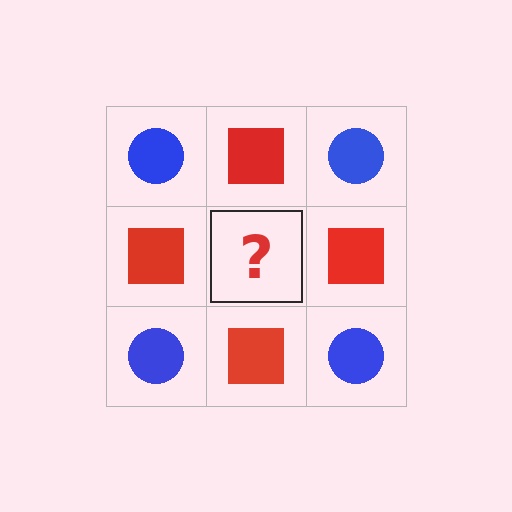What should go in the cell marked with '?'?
The missing cell should contain a blue circle.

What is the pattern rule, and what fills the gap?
The rule is that it alternates blue circle and red square in a checkerboard pattern. The gap should be filled with a blue circle.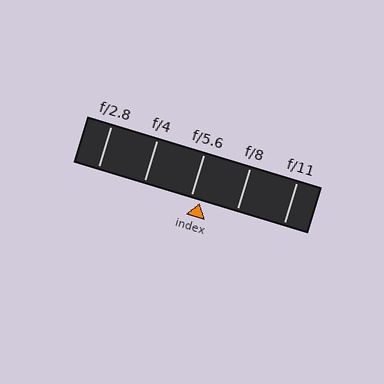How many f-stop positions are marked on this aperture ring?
There are 5 f-stop positions marked.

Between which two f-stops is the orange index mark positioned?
The index mark is between f/5.6 and f/8.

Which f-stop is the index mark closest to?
The index mark is closest to f/5.6.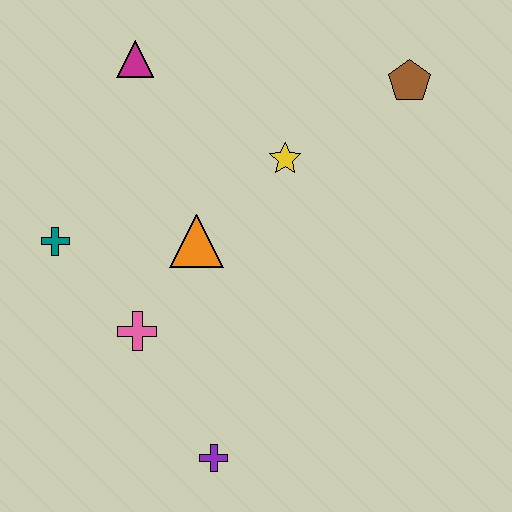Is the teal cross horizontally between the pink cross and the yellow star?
No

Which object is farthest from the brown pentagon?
The purple cross is farthest from the brown pentagon.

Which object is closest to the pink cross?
The orange triangle is closest to the pink cross.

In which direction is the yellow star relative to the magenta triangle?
The yellow star is to the right of the magenta triangle.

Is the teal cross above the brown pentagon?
No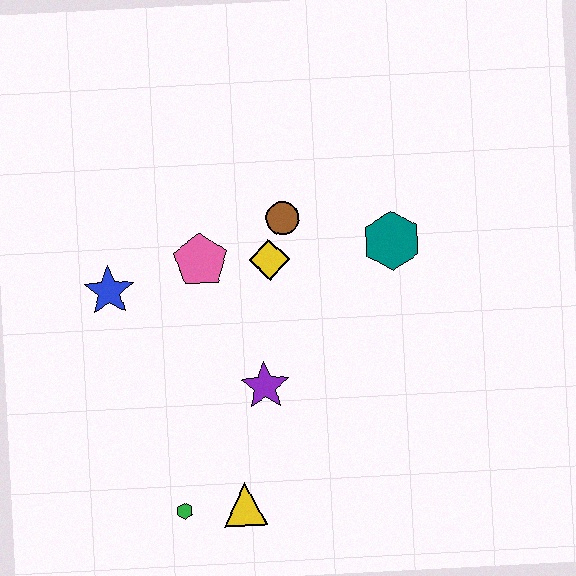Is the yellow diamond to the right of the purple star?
Yes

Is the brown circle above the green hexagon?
Yes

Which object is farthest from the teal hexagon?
The green hexagon is farthest from the teal hexagon.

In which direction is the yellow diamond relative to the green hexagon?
The yellow diamond is above the green hexagon.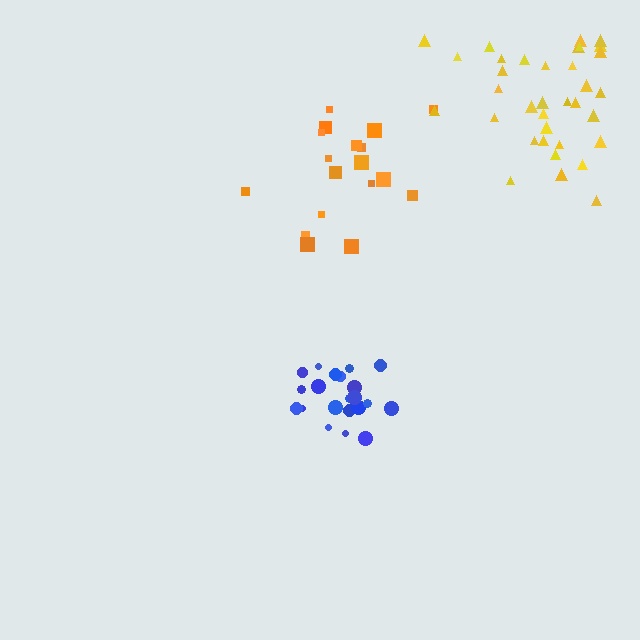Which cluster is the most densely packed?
Blue.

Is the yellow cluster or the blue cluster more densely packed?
Blue.